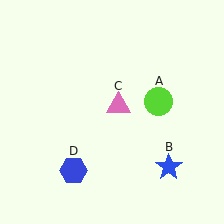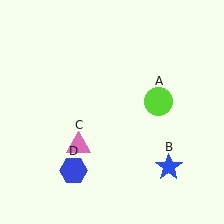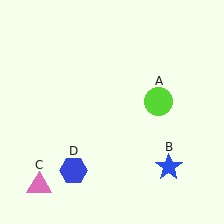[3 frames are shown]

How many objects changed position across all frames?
1 object changed position: pink triangle (object C).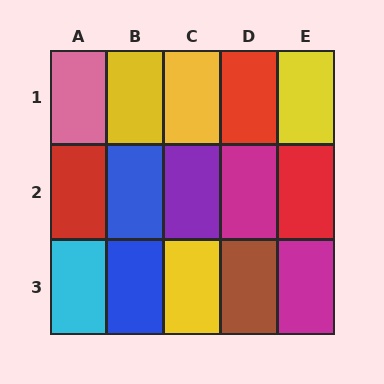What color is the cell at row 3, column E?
Magenta.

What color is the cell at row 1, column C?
Yellow.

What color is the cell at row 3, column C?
Yellow.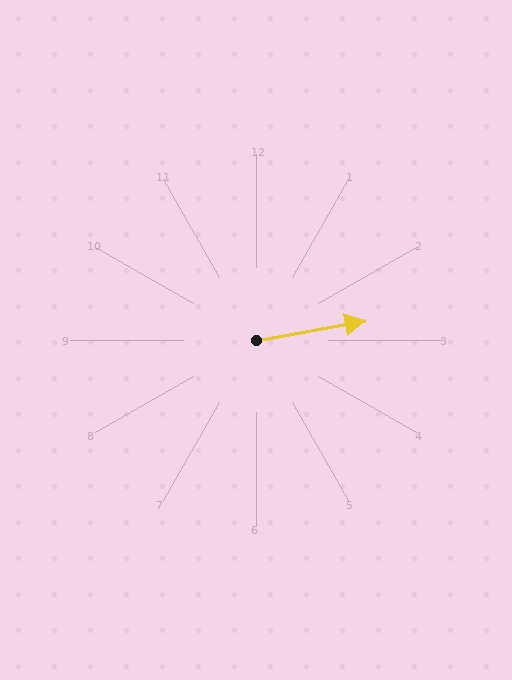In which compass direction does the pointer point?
East.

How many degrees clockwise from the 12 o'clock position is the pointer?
Approximately 80 degrees.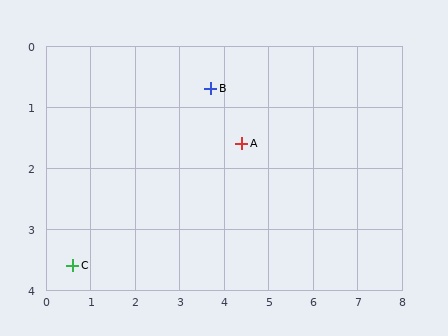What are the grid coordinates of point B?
Point B is at approximately (3.7, 0.7).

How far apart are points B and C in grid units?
Points B and C are about 4.2 grid units apart.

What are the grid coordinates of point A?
Point A is at approximately (4.4, 1.6).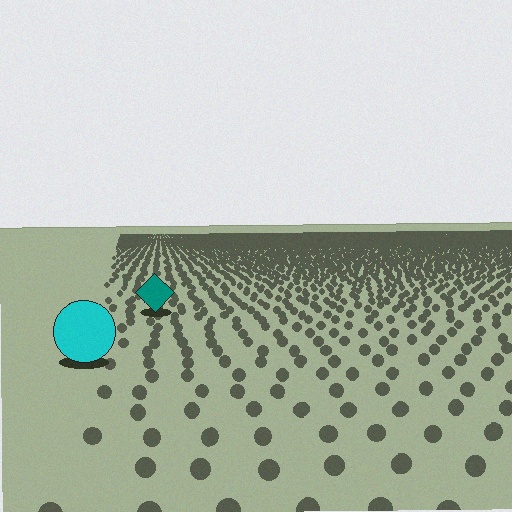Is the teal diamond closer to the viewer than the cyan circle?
No. The cyan circle is closer — you can tell from the texture gradient: the ground texture is coarser near it.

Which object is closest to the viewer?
The cyan circle is closest. The texture marks near it are larger and more spread out.